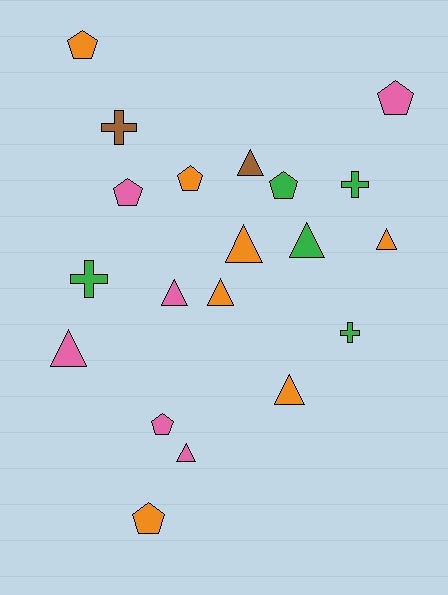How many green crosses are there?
There are 3 green crosses.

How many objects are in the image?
There are 20 objects.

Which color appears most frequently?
Orange, with 7 objects.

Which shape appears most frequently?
Triangle, with 9 objects.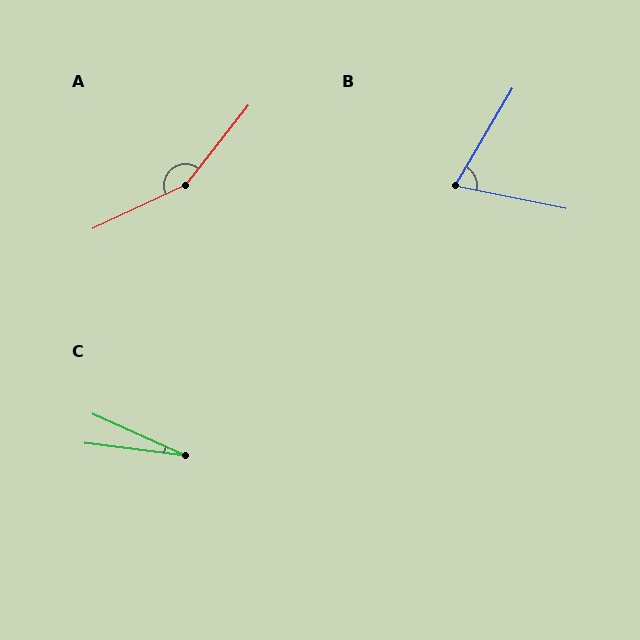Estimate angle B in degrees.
Approximately 71 degrees.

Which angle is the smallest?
C, at approximately 17 degrees.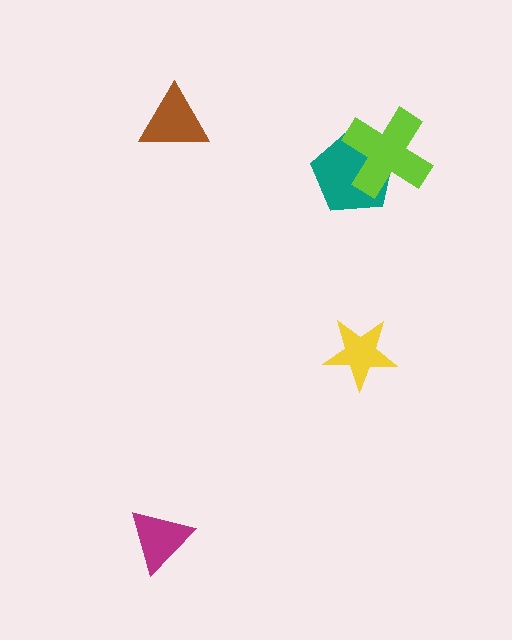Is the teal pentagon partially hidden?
Yes, it is partially covered by another shape.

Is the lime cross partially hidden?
No, no other shape covers it.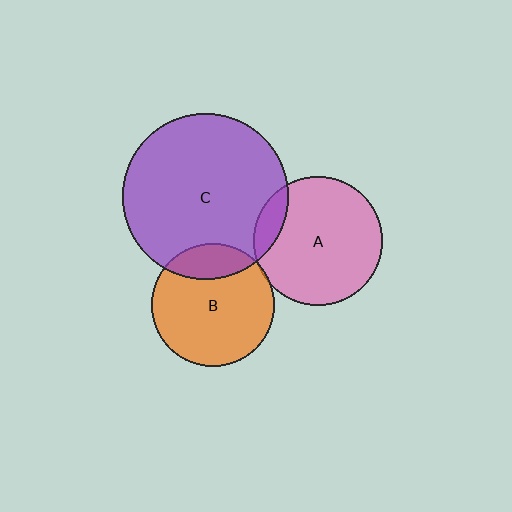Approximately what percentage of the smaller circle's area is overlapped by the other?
Approximately 20%.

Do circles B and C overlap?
Yes.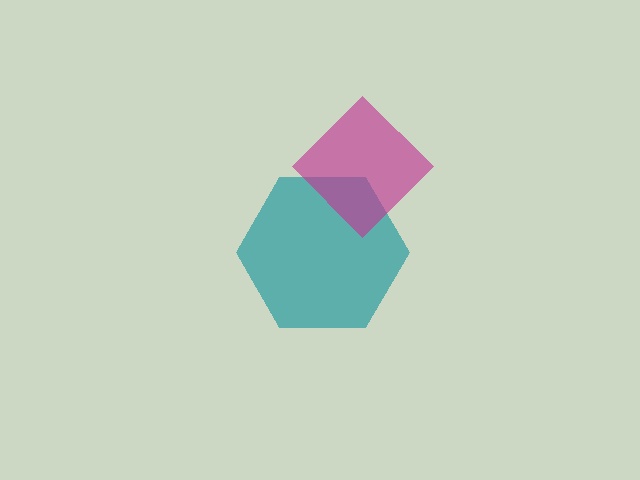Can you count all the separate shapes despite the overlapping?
Yes, there are 2 separate shapes.